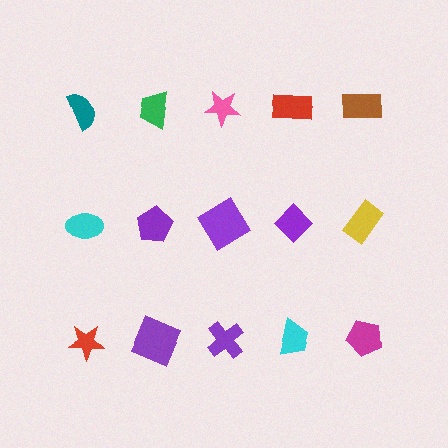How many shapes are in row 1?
5 shapes.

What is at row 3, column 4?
A cyan trapezoid.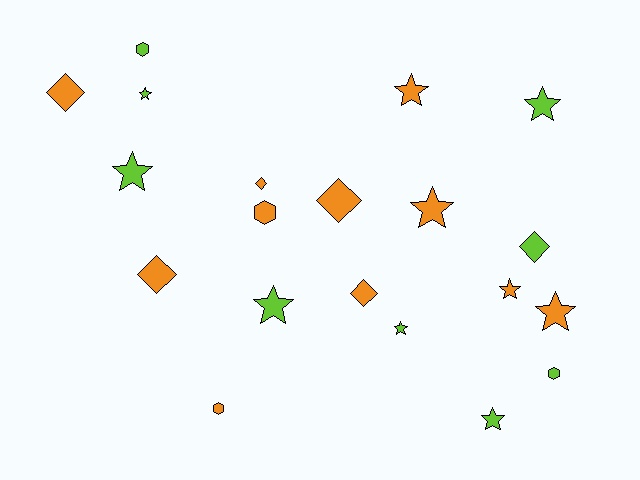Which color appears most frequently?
Orange, with 11 objects.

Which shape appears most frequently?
Star, with 10 objects.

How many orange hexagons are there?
There are 2 orange hexagons.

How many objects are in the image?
There are 20 objects.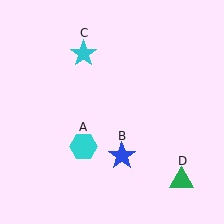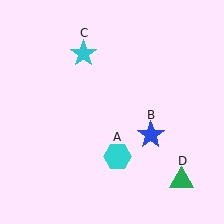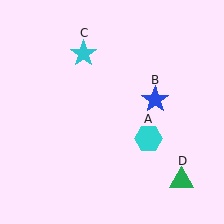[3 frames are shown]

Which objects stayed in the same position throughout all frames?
Cyan star (object C) and green triangle (object D) remained stationary.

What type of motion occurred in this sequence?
The cyan hexagon (object A), blue star (object B) rotated counterclockwise around the center of the scene.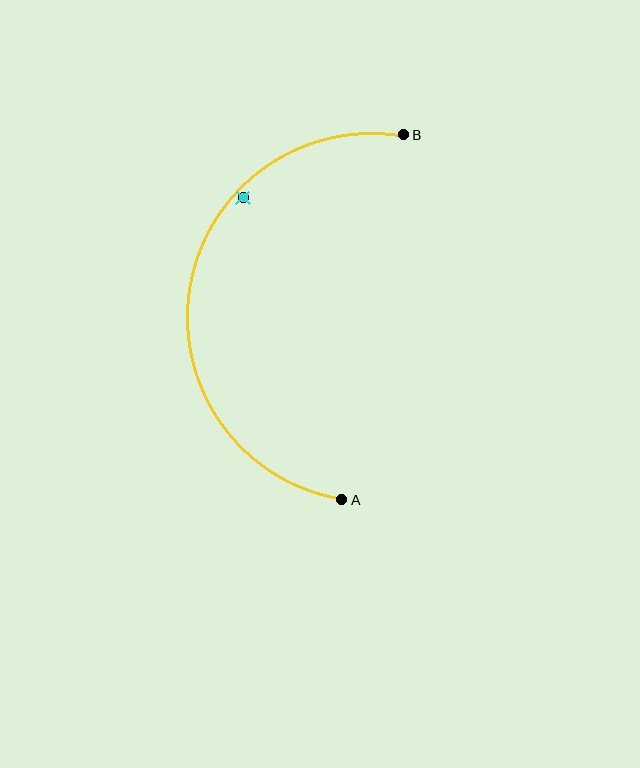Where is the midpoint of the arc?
The arc midpoint is the point on the curve farthest from the straight line joining A and B. It sits to the left of that line.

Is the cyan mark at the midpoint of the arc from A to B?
No — the cyan mark does not lie on the arc at all. It sits slightly inside the curve.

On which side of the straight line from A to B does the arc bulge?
The arc bulges to the left of the straight line connecting A and B.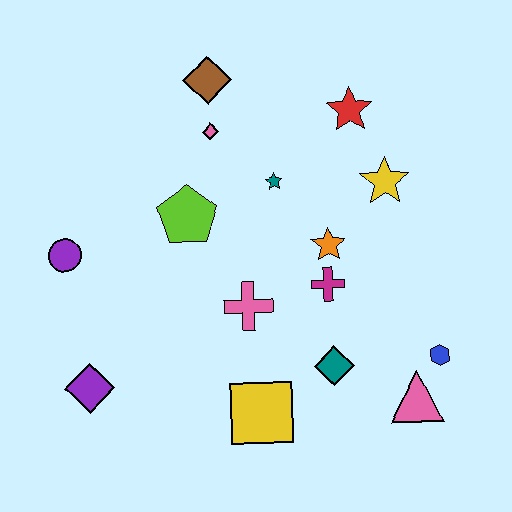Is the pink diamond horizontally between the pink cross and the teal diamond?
No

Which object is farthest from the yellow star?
The purple diamond is farthest from the yellow star.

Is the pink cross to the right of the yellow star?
No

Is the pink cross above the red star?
No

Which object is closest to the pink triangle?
The blue hexagon is closest to the pink triangle.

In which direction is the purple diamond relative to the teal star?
The purple diamond is below the teal star.